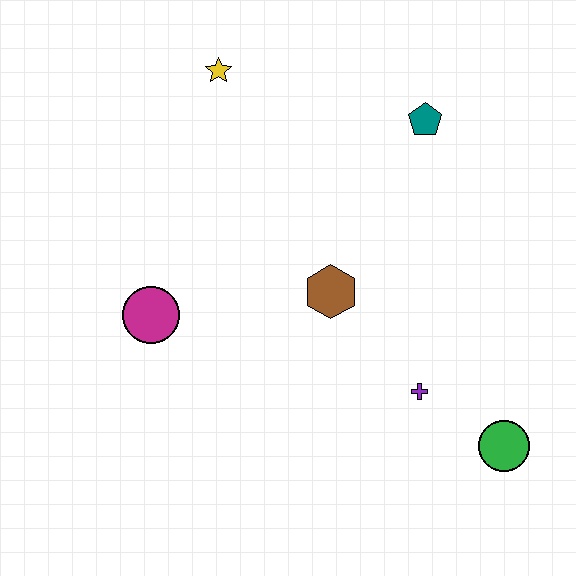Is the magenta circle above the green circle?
Yes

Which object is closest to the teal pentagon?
The brown hexagon is closest to the teal pentagon.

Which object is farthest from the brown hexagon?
The yellow star is farthest from the brown hexagon.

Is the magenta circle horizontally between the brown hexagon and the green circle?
No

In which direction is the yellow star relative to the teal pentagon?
The yellow star is to the left of the teal pentagon.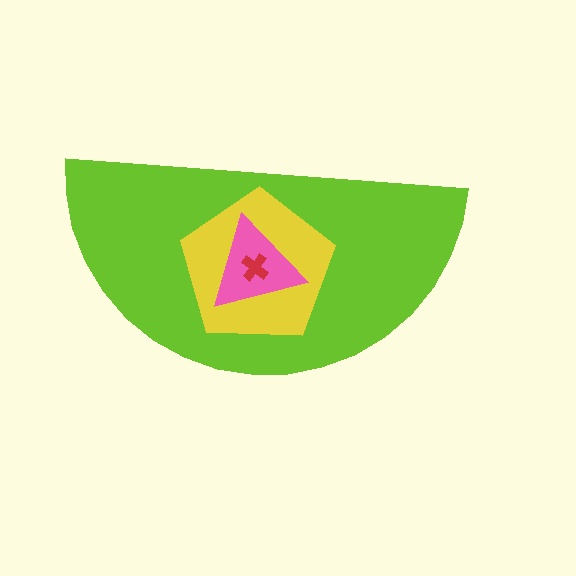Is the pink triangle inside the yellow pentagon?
Yes.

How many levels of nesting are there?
4.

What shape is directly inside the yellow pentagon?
The pink triangle.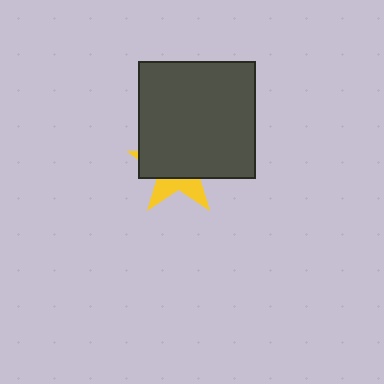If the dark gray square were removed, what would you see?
You would see the complete yellow star.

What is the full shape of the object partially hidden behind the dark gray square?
The partially hidden object is a yellow star.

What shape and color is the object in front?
The object in front is a dark gray square.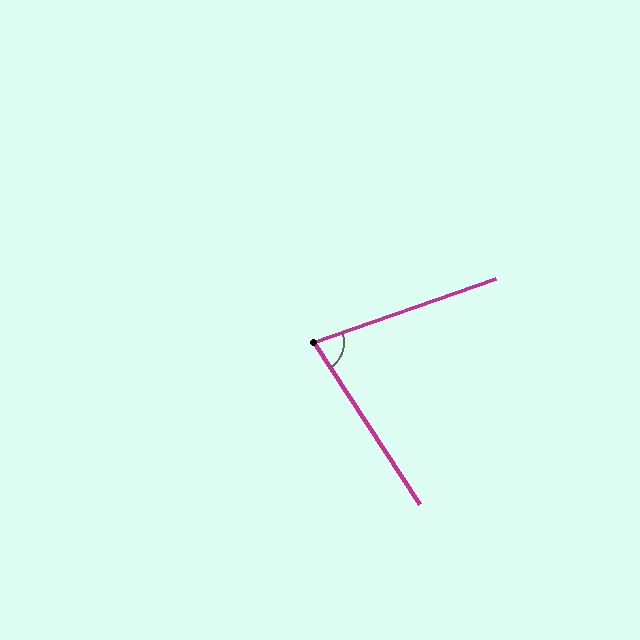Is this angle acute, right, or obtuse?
It is acute.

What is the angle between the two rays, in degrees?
Approximately 76 degrees.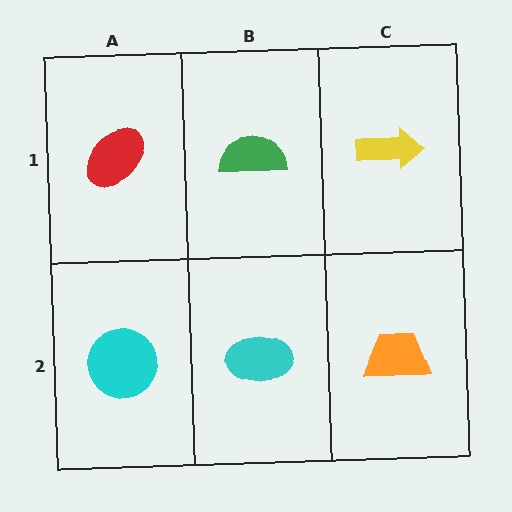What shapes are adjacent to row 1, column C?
An orange trapezoid (row 2, column C), a green semicircle (row 1, column B).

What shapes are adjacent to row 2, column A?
A red ellipse (row 1, column A), a cyan ellipse (row 2, column B).